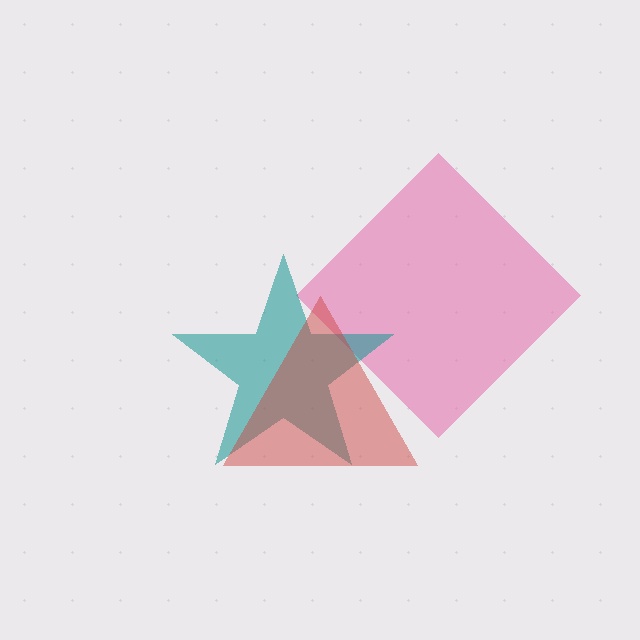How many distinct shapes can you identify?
There are 3 distinct shapes: a pink diamond, a teal star, a red triangle.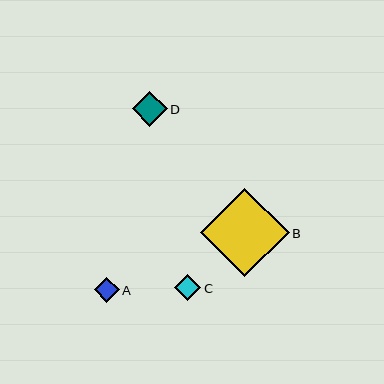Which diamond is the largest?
Diamond B is the largest with a size of approximately 88 pixels.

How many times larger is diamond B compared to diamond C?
Diamond B is approximately 3.3 times the size of diamond C.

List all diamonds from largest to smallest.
From largest to smallest: B, D, C, A.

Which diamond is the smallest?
Diamond A is the smallest with a size of approximately 25 pixels.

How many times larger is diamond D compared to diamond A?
Diamond D is approximately 1.4 times the size of diamond A.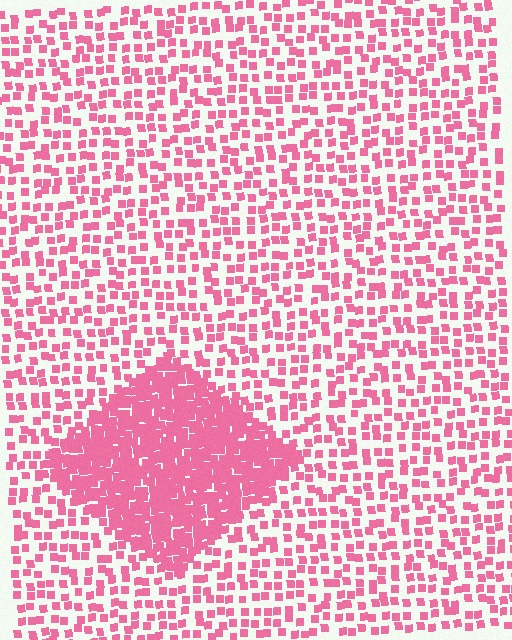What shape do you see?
I see a diamond.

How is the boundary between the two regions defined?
The boundary is defined by a change in element density (approximately 2.8x ratio). All elements are the same color, size, and shape.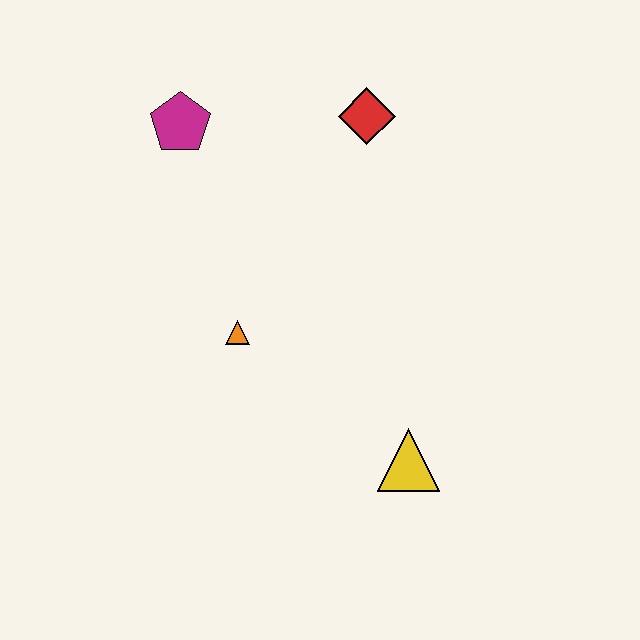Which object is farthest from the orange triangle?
The red diamond is farthest from the orange triangle.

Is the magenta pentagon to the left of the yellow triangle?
Yes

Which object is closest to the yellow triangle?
The orange triangle is closest to the yellow triangle.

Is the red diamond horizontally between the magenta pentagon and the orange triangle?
No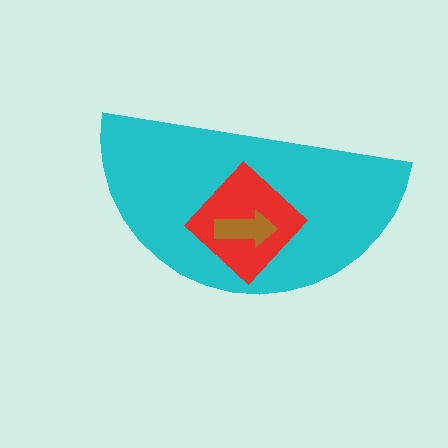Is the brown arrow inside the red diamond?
Yes.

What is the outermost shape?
The cyan semicircle.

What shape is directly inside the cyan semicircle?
The red diamond.